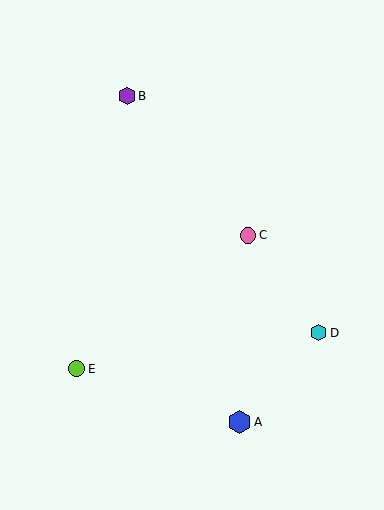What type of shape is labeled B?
Shape B is a purple hexagon.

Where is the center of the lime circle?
The center of the lime circle is at (77, 369).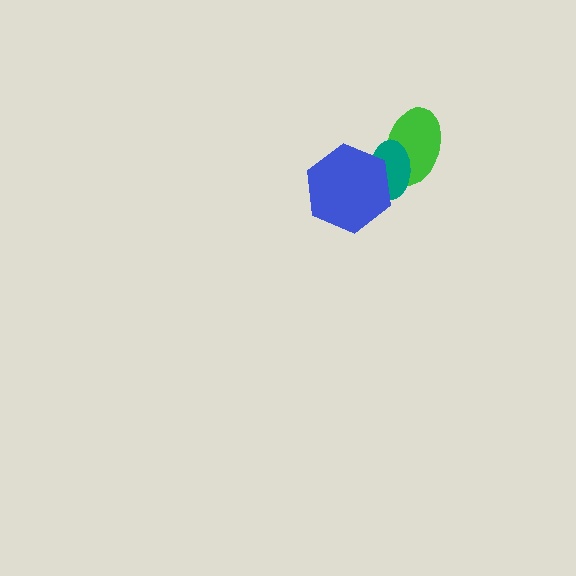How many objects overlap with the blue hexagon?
2 objects overlap with the blue hexagon.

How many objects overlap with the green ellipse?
2 objects overlap with the green ellipse.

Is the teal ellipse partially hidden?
Yes, it is partially covered by another shape.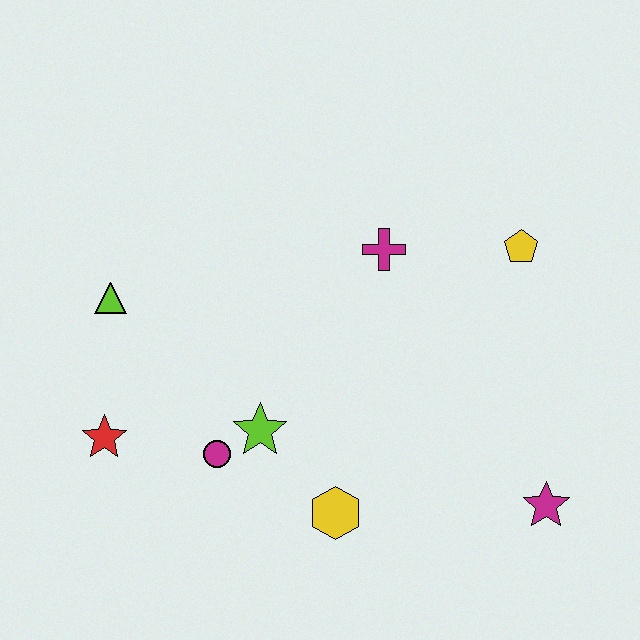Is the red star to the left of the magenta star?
Yes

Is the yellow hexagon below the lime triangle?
Yes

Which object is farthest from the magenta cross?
The red star is farthest from the magenta cross.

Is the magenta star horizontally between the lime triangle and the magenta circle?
No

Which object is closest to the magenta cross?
The yellow pentagon is closest to the magenta cross.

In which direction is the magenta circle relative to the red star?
The magenta circle is to the right of the red star.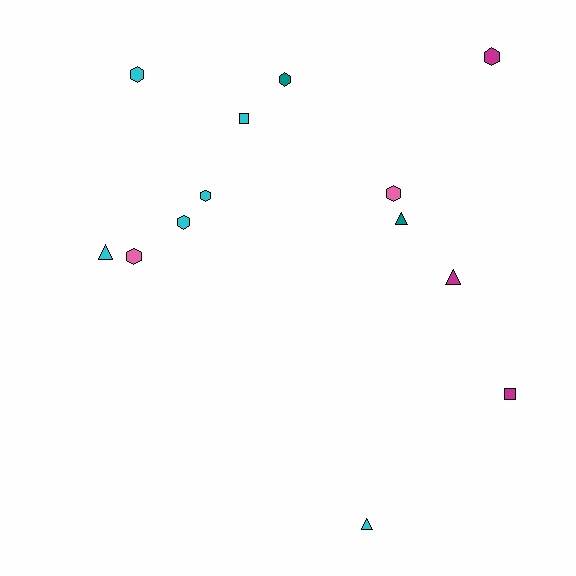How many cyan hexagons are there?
There are 3 cyan hexagons.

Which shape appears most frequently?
Hexagon, with 7 objects.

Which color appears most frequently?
Cyan, with 6 objects.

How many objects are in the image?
There are 13 objects.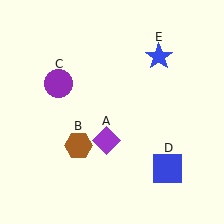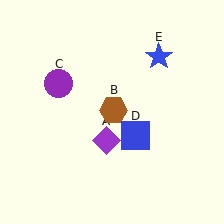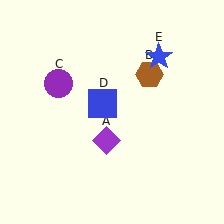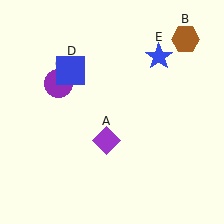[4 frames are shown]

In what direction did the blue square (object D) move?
The blue square (object D) moved up and to the left.